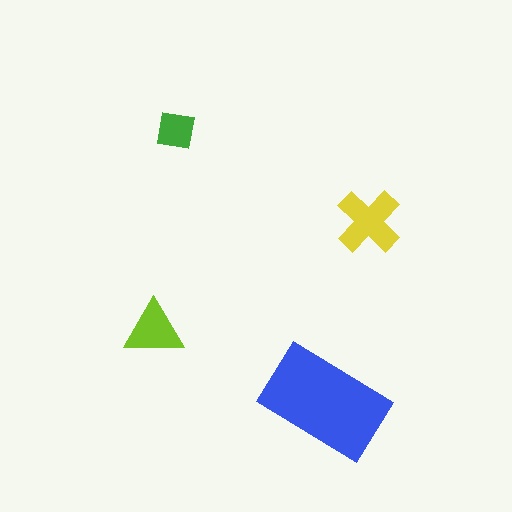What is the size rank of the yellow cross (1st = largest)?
2nd.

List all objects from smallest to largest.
The green square, the lime triangle, the yellow cross, the blue rectangle.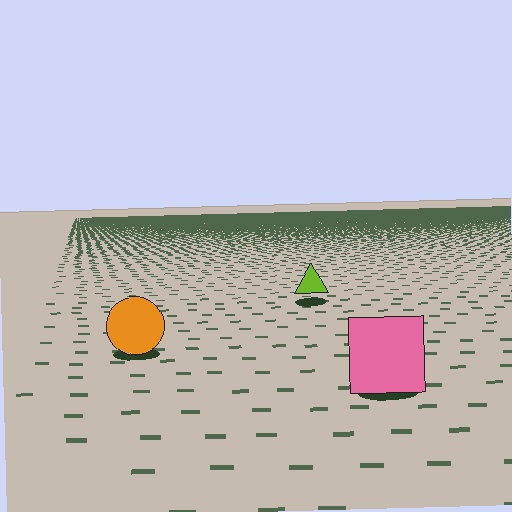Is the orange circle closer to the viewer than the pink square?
No. The pink square is closer — you can tell from the texture gradient: the ground texture is coarser near it.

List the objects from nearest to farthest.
From nearest to farthest: the pink square, the orange circle, the lime triangle.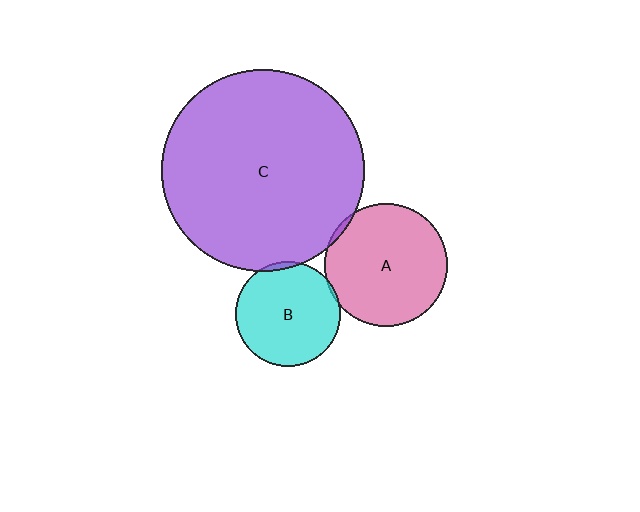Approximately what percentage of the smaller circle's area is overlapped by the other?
Approximately 5%.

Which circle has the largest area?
Circle C (purple).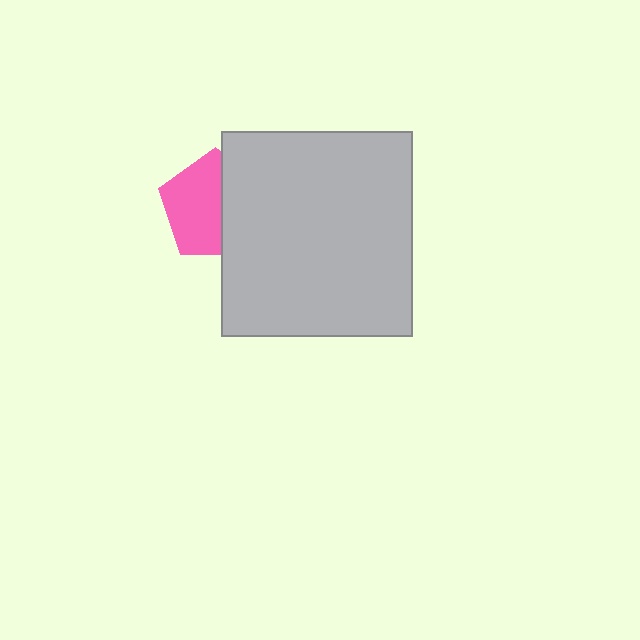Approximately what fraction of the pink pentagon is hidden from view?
Roughly 42% of the pink pentagon is hidden behind the light gray rectangle.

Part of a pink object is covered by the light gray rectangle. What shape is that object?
It is a pentagon.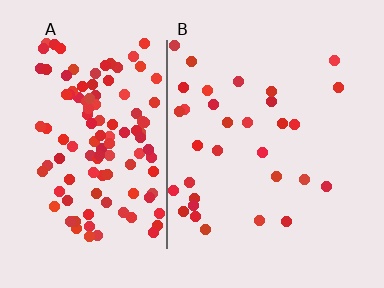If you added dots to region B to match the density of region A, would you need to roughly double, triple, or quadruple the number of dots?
Approximately quadruple.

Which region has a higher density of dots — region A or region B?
A (the left).